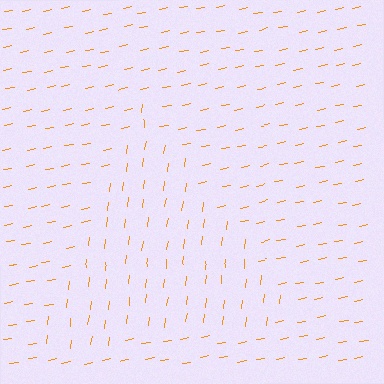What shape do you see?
I see a triangle.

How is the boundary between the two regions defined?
The boundary is defined purely by a change in line orientation (approximately 71 degrees difference). All lines are the same color and thickness.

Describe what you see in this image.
The image is filled with small orange line segments. A triangle region in the image has lines oriented differently from the surrounding lines, creating a visible texture boundary.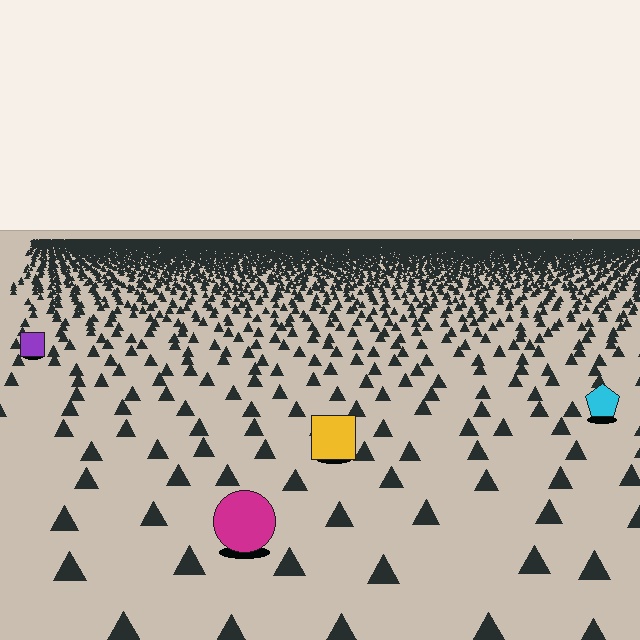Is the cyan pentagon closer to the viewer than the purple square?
Yes. The cyan pentagon is closer — you can tell from the texture gradient: the ground texture is coarser near it.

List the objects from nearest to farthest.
From nearest to farthest: the magenta circle, the yellow square, the cyan pentagon, the purple square.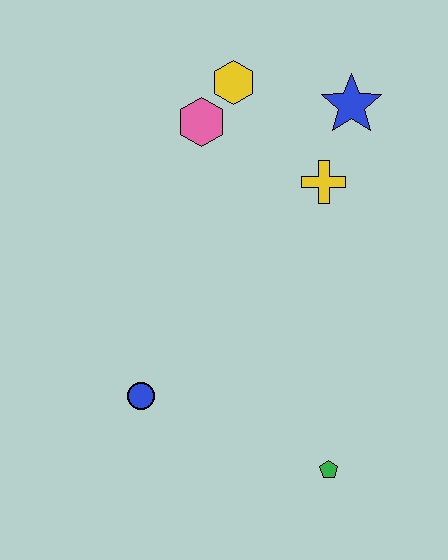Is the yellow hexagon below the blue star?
No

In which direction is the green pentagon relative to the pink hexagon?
The green pentagon is below the pink hexagon.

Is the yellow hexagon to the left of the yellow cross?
Yes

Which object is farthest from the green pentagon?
The yellow hexagon is farthest from the green pentagon.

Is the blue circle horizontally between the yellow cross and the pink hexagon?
No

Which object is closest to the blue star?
The yellow cross is closest to the blue star.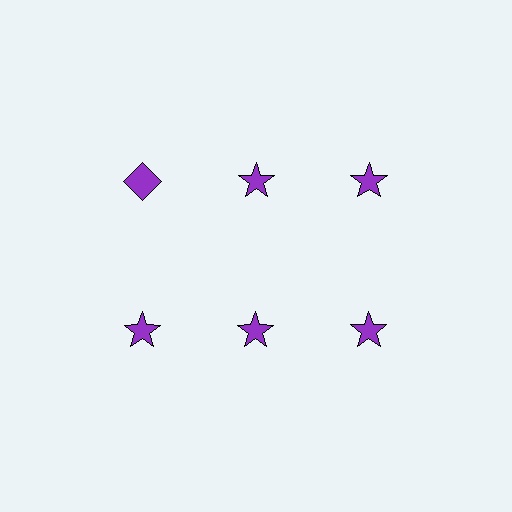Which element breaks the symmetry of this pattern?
The purple diamond in the top row, leftmost column breaks the symmetry. All other shapes are purple stars.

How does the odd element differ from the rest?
It has a different shape: diamond instead of star.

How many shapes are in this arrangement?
There are 6 shapes arranged in a grid pattern.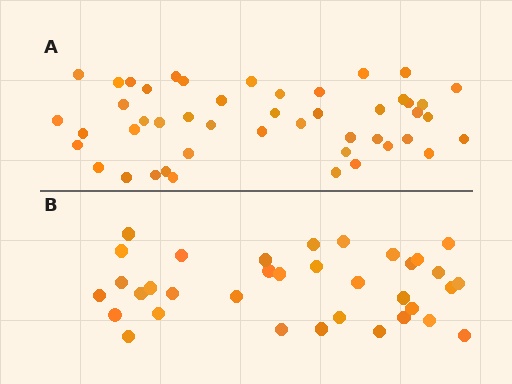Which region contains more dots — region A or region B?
Region A (the top region) has more dots.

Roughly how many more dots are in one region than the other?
Region A has roughly 12 or so more dots than region B.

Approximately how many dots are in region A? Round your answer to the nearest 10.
About 50 dots. (The exact count is 47, which rounds to 50.)